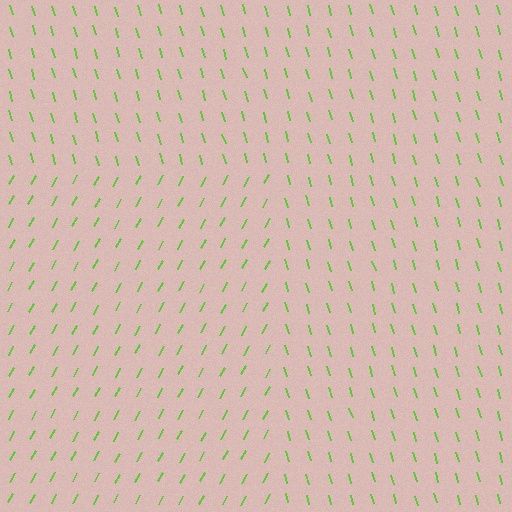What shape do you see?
I see a rectangle.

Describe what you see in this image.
The image is filled with small lime line segments. A rectangle region in the image has lines oriented differently from the surrounding lines, creating a visible texture boundary.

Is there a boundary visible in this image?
Yes, there is a texture boundary formed by a change in line orientation.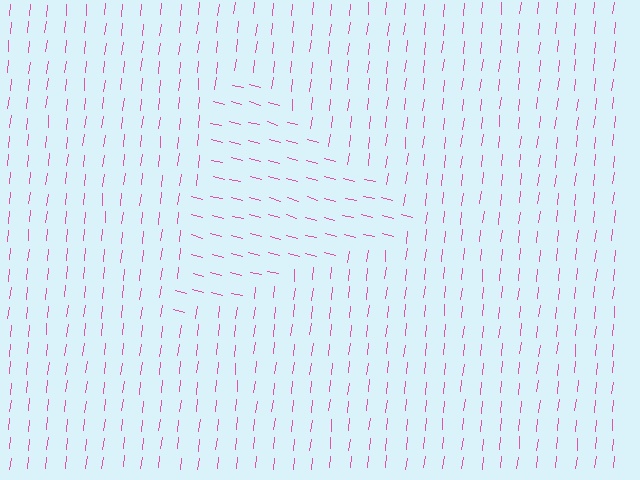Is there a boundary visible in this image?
Yes, there is a texture boundary formed by a change in line orientation.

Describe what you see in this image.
The image is filled with small pink line segments. A triangle region in the image has lines oriented differently from the surrounding lines, creating a visible texture boundary.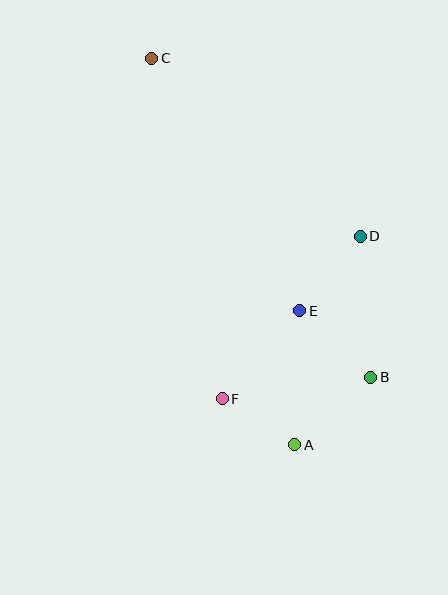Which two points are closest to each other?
Points A and F are closest to each other.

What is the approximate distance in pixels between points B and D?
The distance between B and D is approximately 141 pixels.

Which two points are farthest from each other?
Points A and C are farthest from each other.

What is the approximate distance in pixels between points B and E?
The distance between B and E is approximately 97 pixels.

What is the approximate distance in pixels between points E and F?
The distance between E and F is approximately 117 pixels.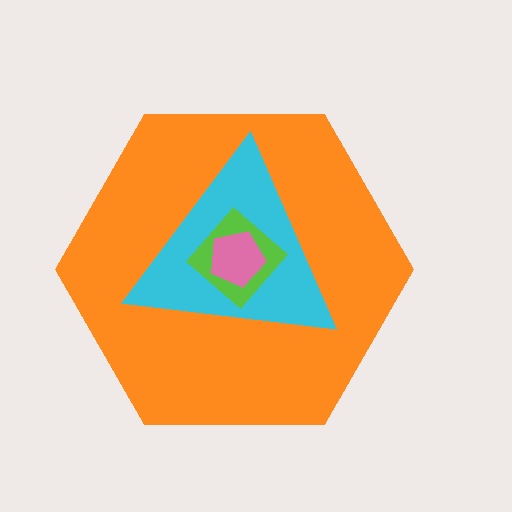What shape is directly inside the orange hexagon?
The cyan triangle.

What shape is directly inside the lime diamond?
The pink pentagon.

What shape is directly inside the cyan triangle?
The lime diamond.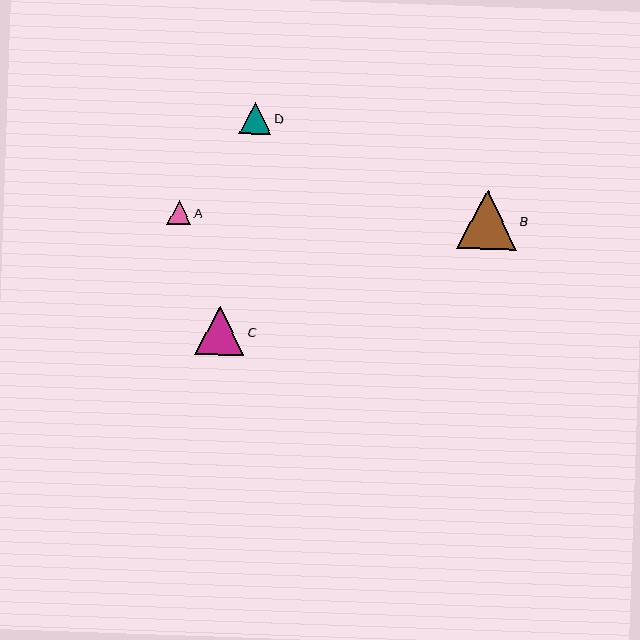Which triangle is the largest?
Triangle B is the largest with a size of approximately 59 pixels.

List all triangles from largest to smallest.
From largest to smallest: B, C, D, A.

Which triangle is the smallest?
Triangle A is the smallest with a size of approximately 24 pixels.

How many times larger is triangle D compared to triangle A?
Triangle D is approximately 1.3 times the size of triangle A.